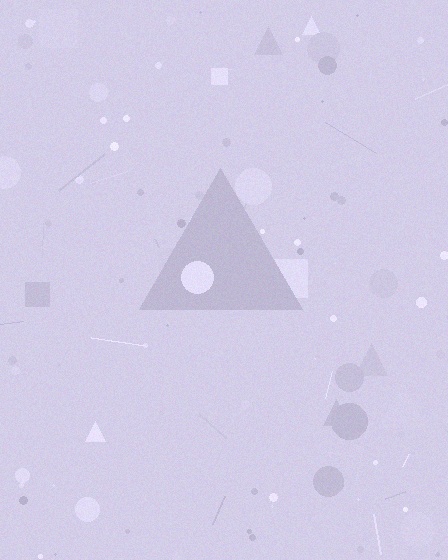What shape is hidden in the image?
A triangle is hidden in the image.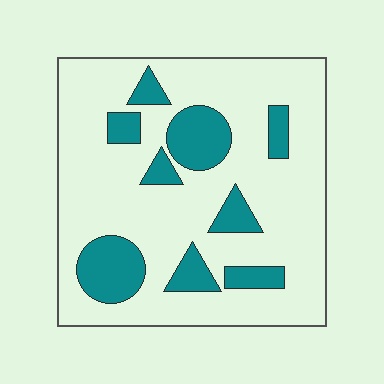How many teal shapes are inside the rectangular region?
9.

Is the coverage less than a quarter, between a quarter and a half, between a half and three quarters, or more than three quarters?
Less than a quarter.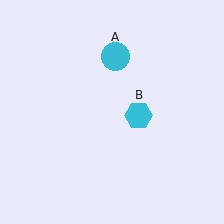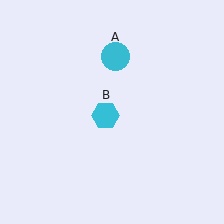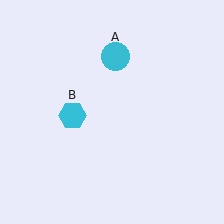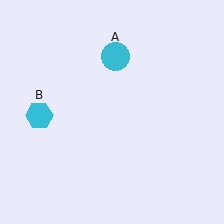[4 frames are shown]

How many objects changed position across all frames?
1 object changed position: cyan hexagon (object B).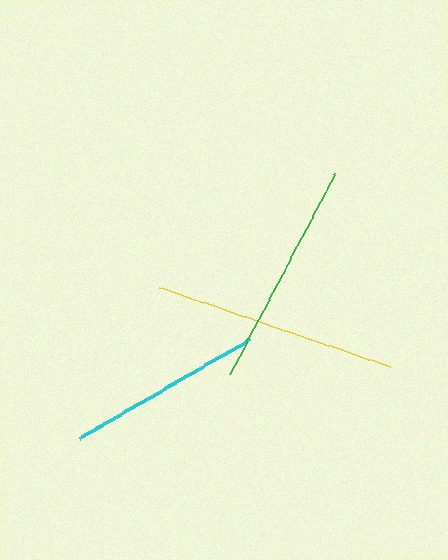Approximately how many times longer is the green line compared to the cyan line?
The green line is approximately 1.1 times the length of the cyan line.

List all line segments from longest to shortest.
From longest to shortest: yellow, green, cyan.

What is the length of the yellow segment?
The yellow segment is approximately 245 pixels long.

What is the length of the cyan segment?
The cyan segment is approximately 197 pixels long.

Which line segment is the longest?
The yellow line is the longest at approximately 245 pixels.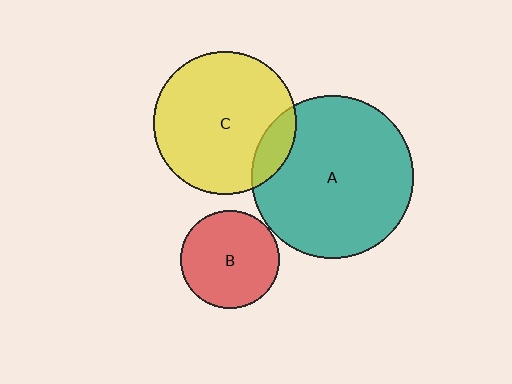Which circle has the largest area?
Circle A (teal).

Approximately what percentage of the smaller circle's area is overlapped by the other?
Approximately 15%.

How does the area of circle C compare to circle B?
Approximately 2.1 times.